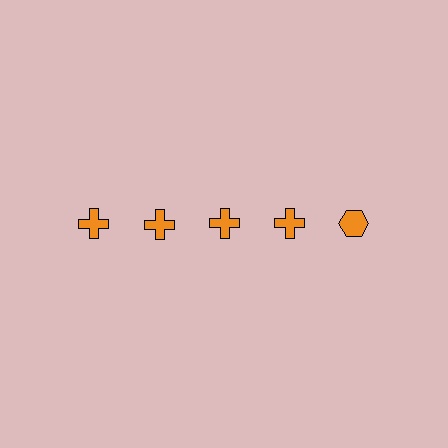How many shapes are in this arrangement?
There are 5 shapes arranged in a grid pattern.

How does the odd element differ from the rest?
It has a different shape: hexagon instead of cross.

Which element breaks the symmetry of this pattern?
The orange hexagon in the top row, rightmost column breaks the symmetry. All other shapes are orange crosses.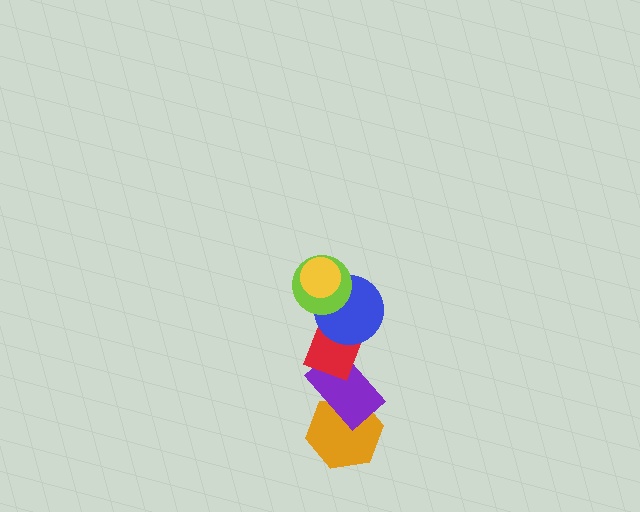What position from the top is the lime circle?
The lime circle is 2nd from the top.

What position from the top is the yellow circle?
The yellow circle is 1st from the top.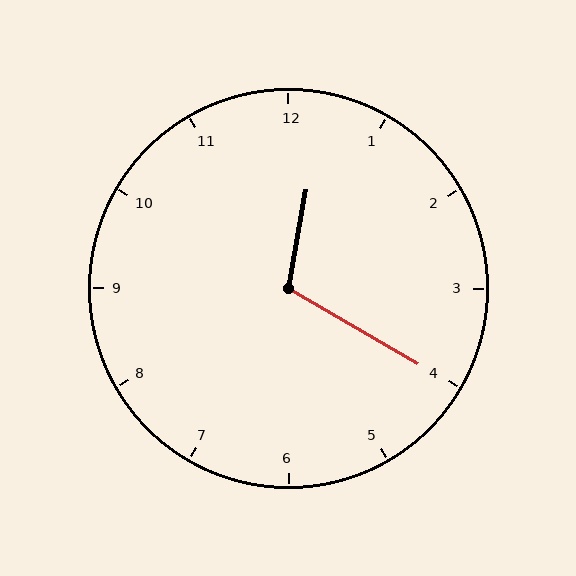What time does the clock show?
12:20.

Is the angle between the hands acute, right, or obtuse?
It is obtuse.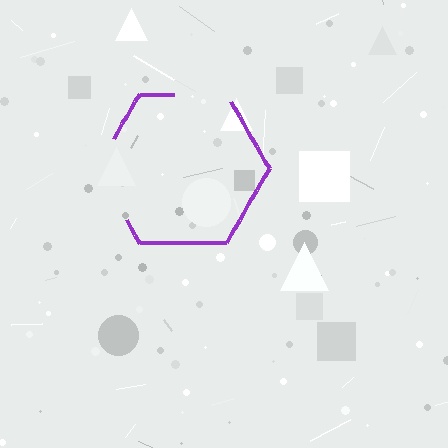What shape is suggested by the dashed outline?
The dashed outline suggests a hexagon.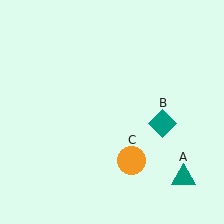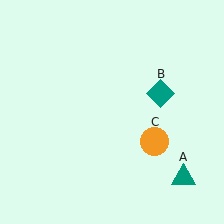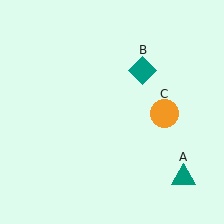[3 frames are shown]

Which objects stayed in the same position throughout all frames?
Teal triangle (object A) remained stationary.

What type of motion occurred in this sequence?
The teal diamond (object B), orange circle (object C) rotated counterclockwise around the center of the scene.